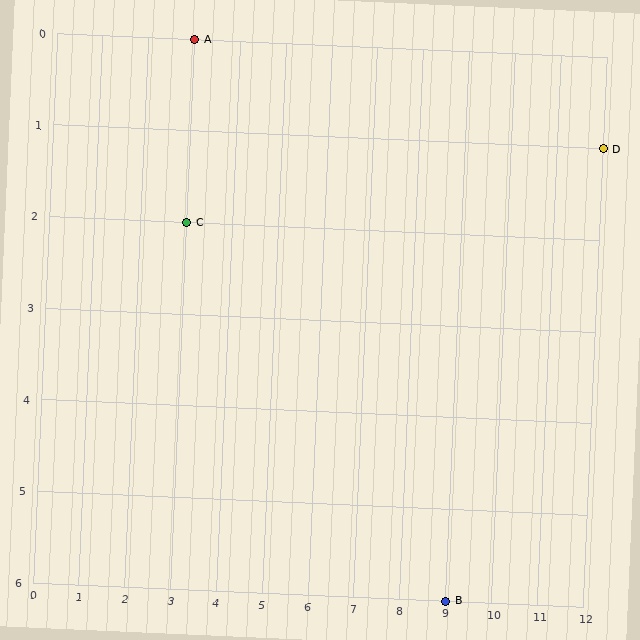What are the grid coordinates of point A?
Point A is at grid coordinates (3, 0).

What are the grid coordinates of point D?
Point D is at grid coordinates (12, 1).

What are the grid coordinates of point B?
Point B is at grid coordinates (9, 6).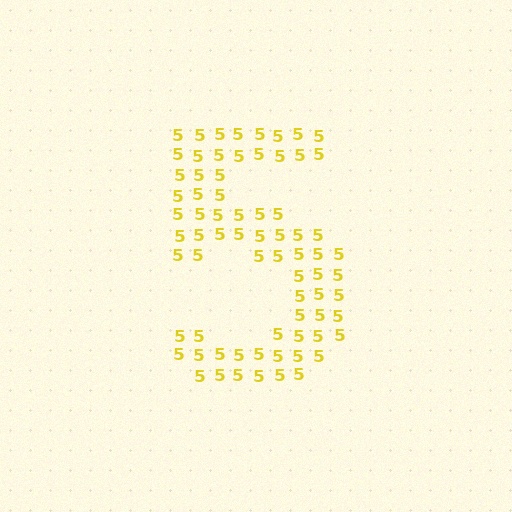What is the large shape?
The large shape is the digit 5.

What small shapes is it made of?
It is made of small digit 5's.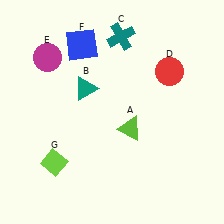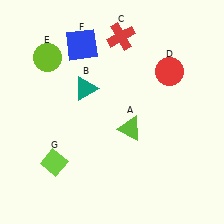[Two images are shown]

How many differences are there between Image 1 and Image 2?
There are 2 differences between the two images.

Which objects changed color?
C changed from teal to red. E changed from magenta to lime.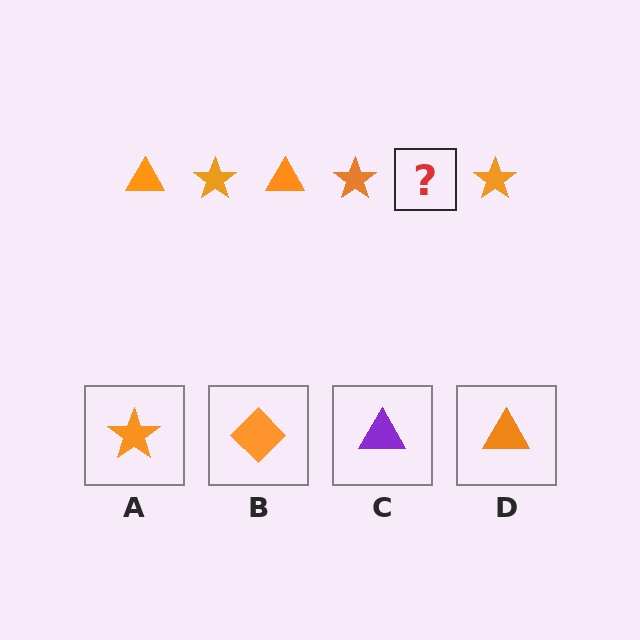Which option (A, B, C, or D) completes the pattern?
D.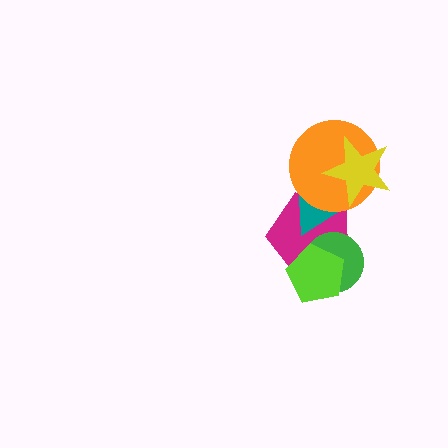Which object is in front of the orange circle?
The yellow star is in front of the orange circle.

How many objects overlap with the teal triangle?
3 objects overlap with the teal triangle.